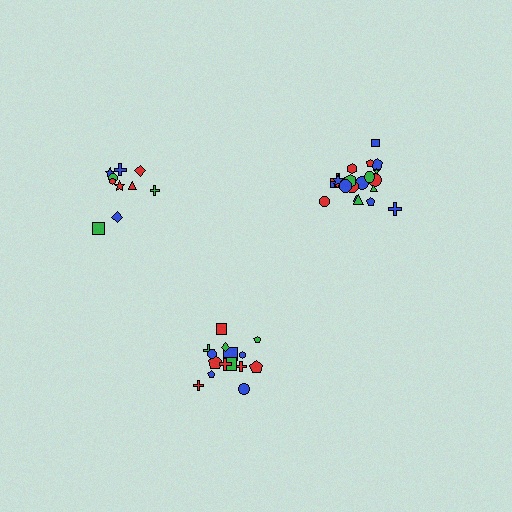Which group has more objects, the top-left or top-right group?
The top-right group.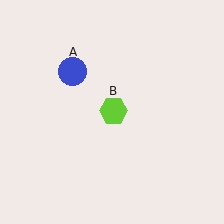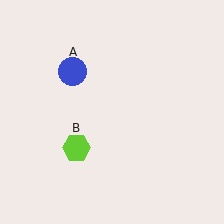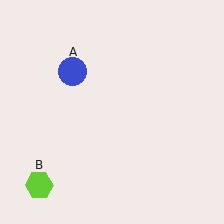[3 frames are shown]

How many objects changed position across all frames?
1 object changed position: lime hexagon (object B).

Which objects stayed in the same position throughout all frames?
Blue circle (object A) remained stationary.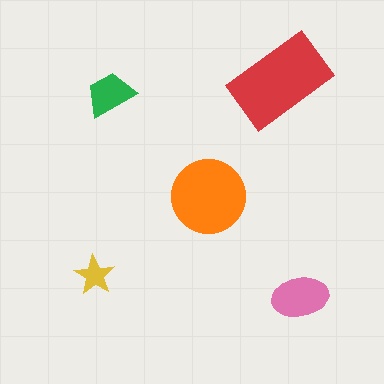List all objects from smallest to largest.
The yellow star, the green trapezoid, the pink ellipse, the orange circle, the red rectangle.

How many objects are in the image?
There are 5 objects in the image.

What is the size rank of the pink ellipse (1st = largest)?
3rd.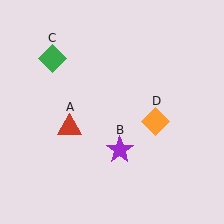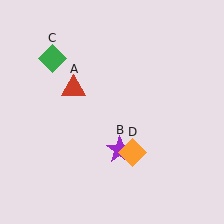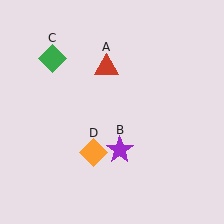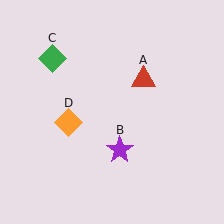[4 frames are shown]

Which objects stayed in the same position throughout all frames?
Purple star (object B) and green diamond (object C) remained stationary.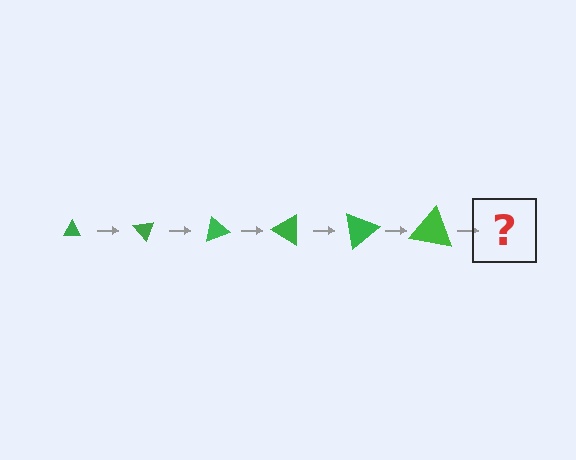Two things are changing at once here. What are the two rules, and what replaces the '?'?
The two rules are that the triangle grows larger each step and it rotates 50 degrees each step. The '?' should be a triangle, larger than the previous one and rotated 300 degrees from the start.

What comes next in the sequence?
The next element should be a triangle, larger than the previous one and rotated 300 degrees from the start.